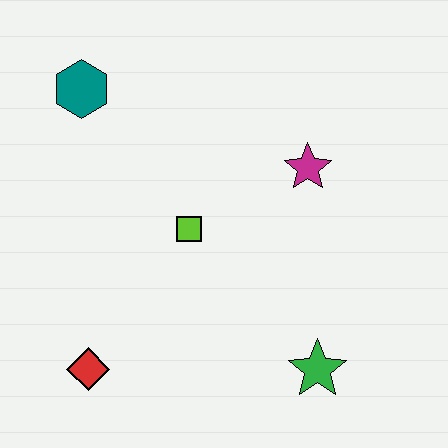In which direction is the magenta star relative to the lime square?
The magenta star is to the right of the lime square.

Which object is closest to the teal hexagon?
The lime square is closest to the teal hexagon.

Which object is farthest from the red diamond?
The magenta star is farthest from the red diamond.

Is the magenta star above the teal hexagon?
No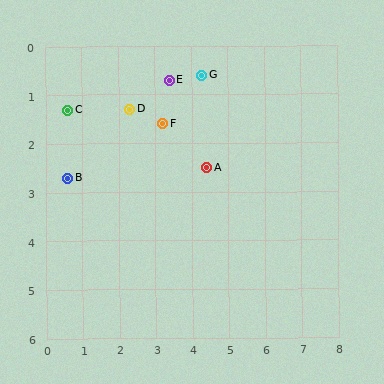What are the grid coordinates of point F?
Point F is at approximately (3.2, 1.6).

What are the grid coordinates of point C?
Point C is at approximately (0.6, 1.3).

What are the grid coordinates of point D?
Point D is at approximately (2.3, 1.3).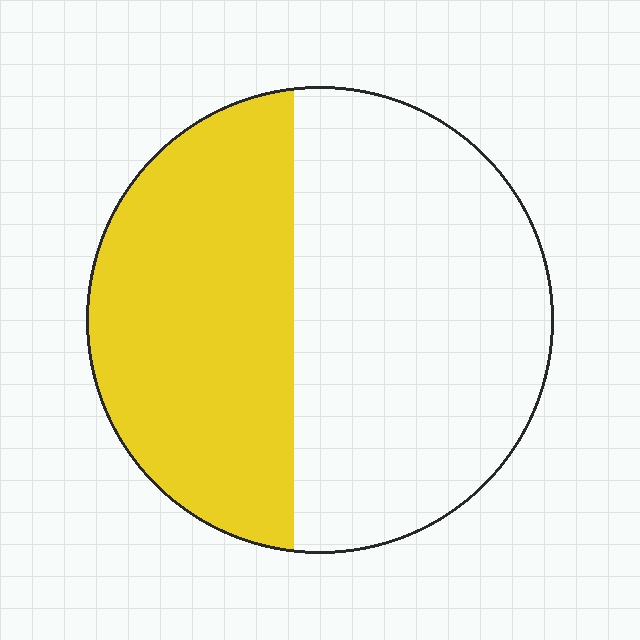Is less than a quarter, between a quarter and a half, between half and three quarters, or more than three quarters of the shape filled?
Between a quarter and a half.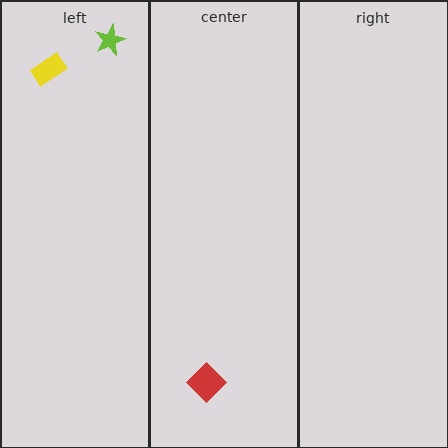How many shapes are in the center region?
1.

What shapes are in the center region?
The red diamond.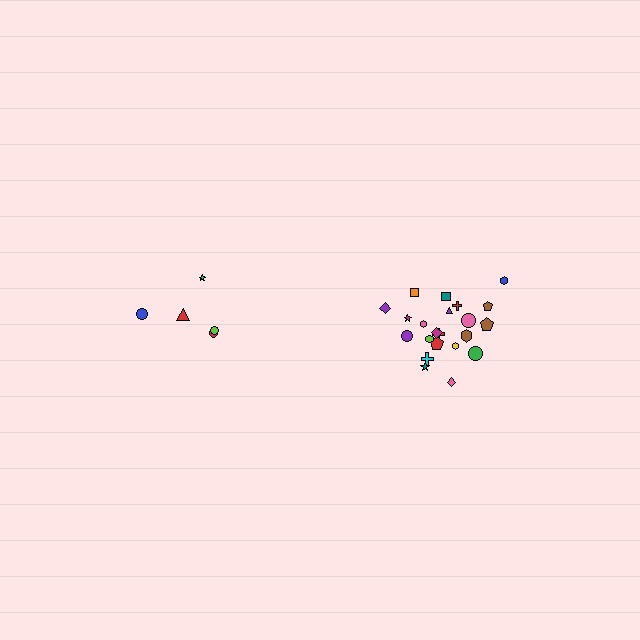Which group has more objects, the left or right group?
The right group.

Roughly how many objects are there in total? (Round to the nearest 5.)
Roughly 25 objects in total.